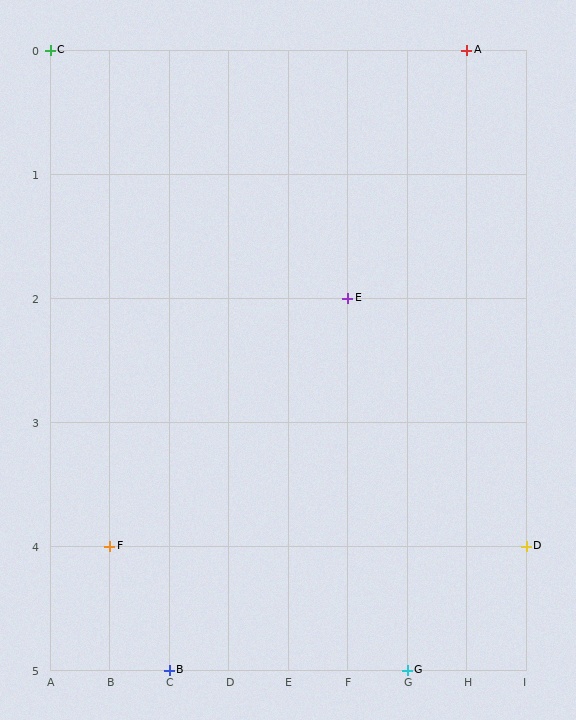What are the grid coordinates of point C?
Point C is at grid coordinates (A, 0).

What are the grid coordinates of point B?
Point B is at grid coordinates (C, 5).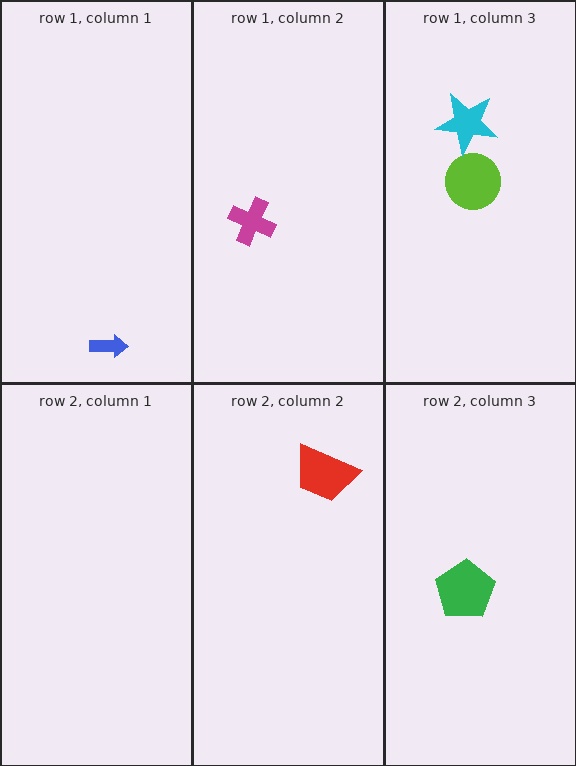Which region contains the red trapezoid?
The row 2, column 2 region.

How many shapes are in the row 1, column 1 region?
1.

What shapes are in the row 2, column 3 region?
The green pentagon.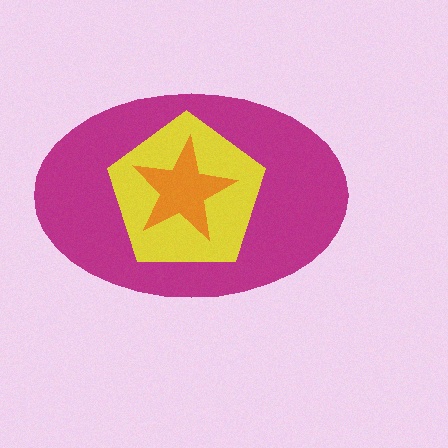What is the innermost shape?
The orange star.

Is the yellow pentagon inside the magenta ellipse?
Yes.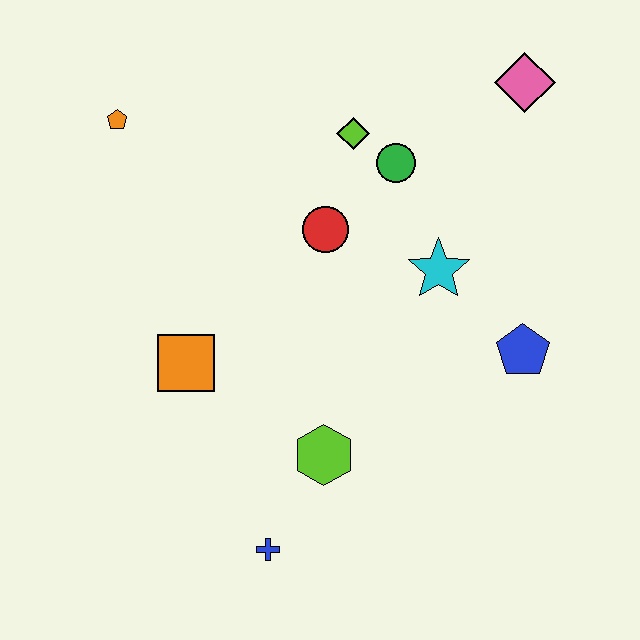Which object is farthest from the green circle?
The blue cross is farthest from the green circle.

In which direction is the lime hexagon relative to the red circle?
The lime hexagon is below the red circle.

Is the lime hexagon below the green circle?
Yes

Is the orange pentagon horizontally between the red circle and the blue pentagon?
No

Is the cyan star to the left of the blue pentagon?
Yes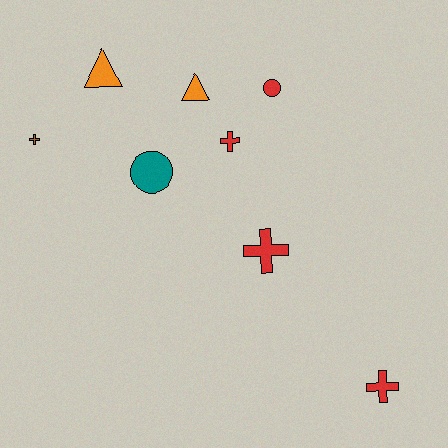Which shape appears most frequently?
Cross, with 4 objects.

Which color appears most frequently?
Red, with 4 objects.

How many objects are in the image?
There are 8 objects.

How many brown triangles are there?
There are no brown triangles.